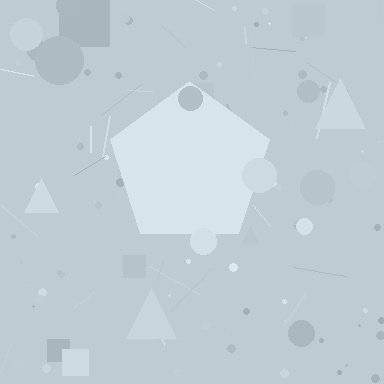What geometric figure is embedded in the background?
A pentagon is embedded in the background.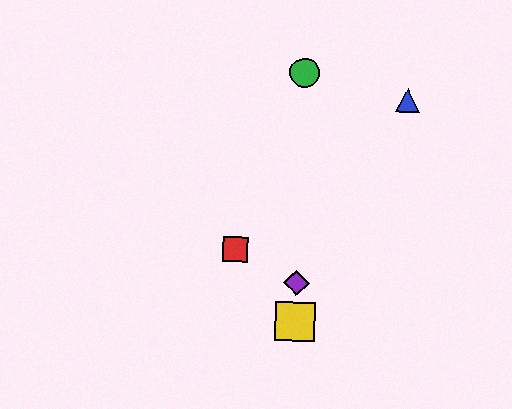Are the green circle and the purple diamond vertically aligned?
Yes, both are at x≈305.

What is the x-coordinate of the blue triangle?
The blue triangle is at x≈408.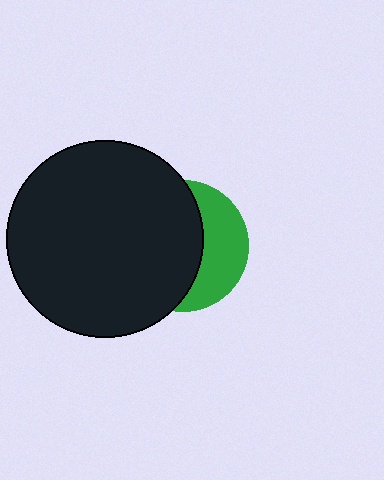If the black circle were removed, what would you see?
You would see the complete green circle.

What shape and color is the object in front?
The object in front is a black circle.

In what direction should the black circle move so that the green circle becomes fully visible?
The black circle should move left. That is the shortest direction to clear the overlap and leave the green circle fully visible.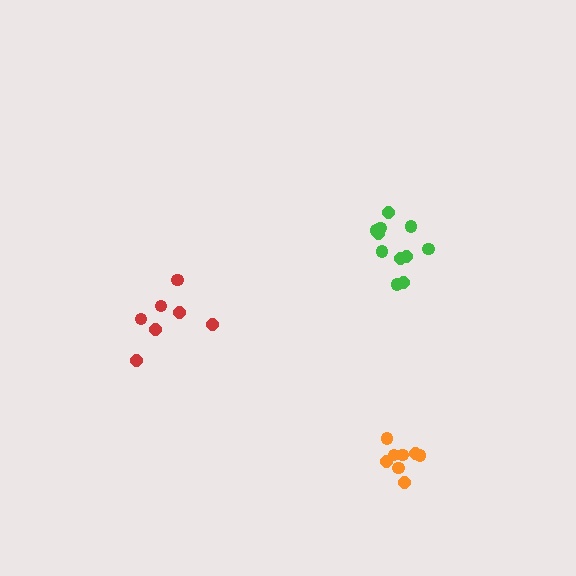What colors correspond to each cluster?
The clusters are colored: green, orange, red.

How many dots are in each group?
Group 1: 11 dots, Group 2: 8 dots, Group 3: 7 dots (26 total).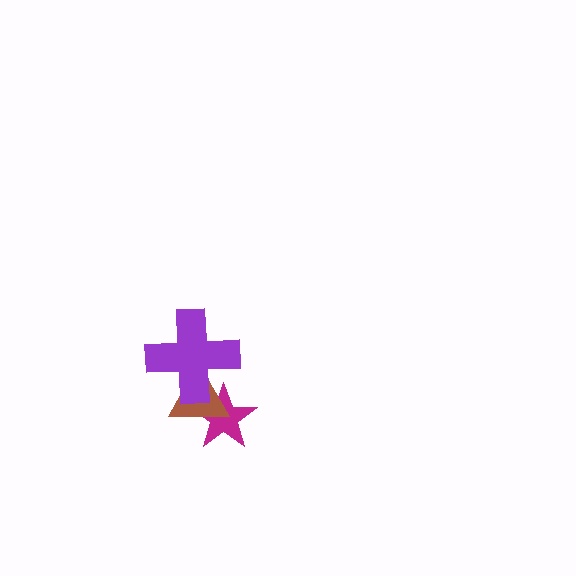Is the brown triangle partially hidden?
Yes, it is partially covered by another shape.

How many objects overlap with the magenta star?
2 objects overlap with the magenta star.